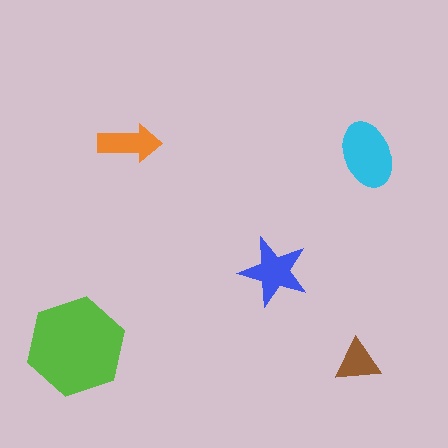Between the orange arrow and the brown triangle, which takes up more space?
The orange arrow.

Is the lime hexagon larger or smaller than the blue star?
Larger.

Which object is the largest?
The lime hexagon.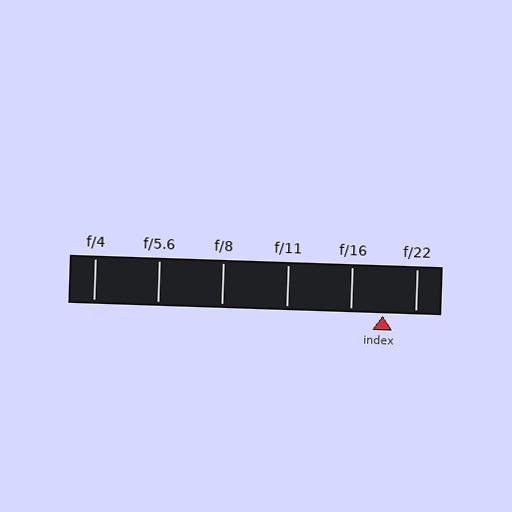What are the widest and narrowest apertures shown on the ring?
The widest aperture shown is f/4 and the narrowest is f/22.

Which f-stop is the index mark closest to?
The index mark is closest to f/16.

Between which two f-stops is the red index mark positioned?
The index mark is between f/16 and f/22.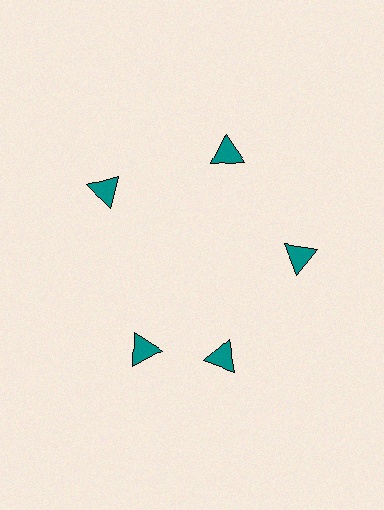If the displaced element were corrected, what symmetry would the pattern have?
It would have 5-fold rotational symmetry — the pattern would map onto itself every 72 degrees.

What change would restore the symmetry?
The symmetry would be restored by rotating it back into even spacing with its neighbors so that all 5 triangles sit at equal angles and equal distance from the center.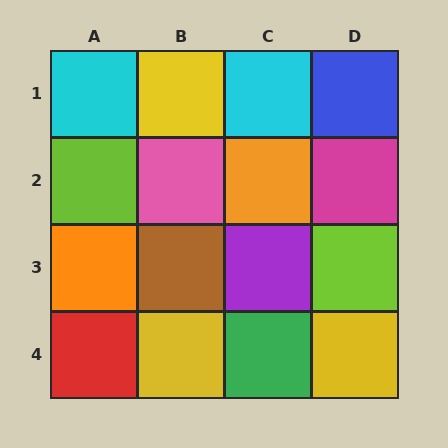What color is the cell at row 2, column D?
Magenta.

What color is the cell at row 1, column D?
Blue.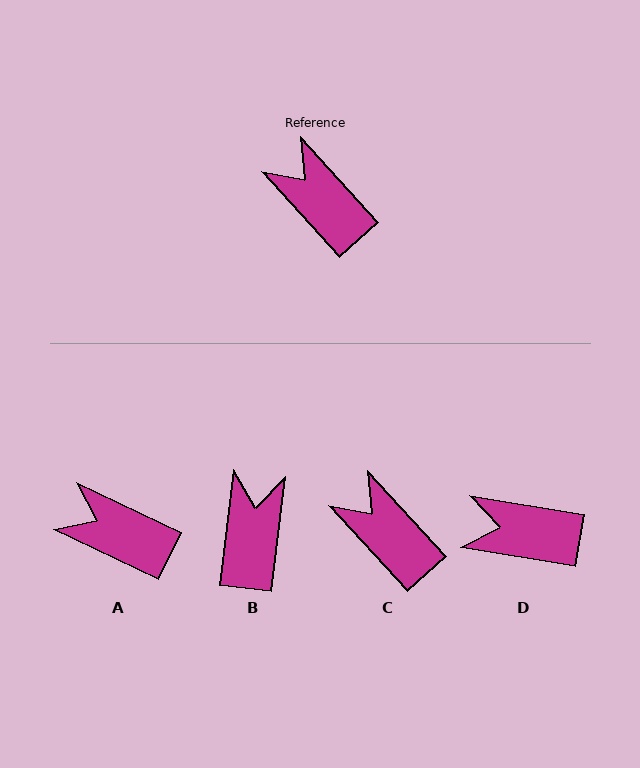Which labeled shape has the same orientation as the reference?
C.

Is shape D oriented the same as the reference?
No, it is off by about 39 degrees.